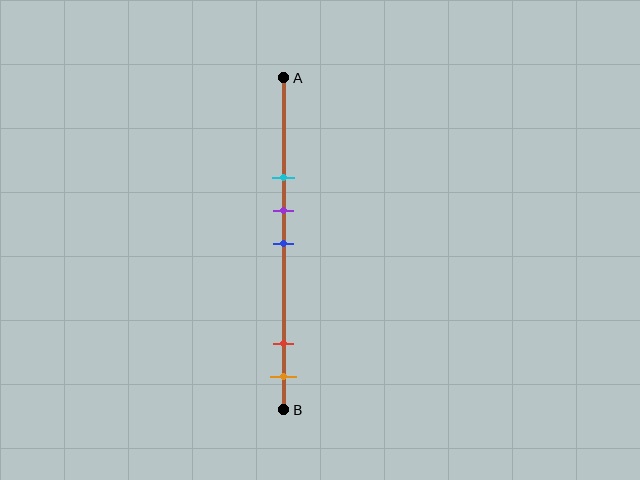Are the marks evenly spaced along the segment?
No, the marks are not evenly spaced.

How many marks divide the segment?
There are 5 marks dividing the segment.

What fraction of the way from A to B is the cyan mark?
The cyan mark is approximately 30% (0.3) of the way from A to B.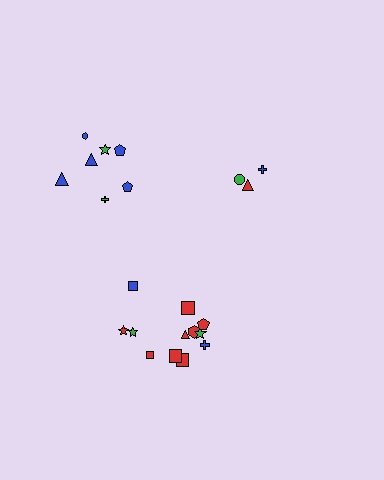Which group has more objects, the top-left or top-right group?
The top-left group.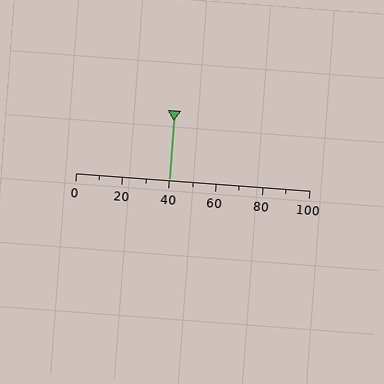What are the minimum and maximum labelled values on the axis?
The axis runs from 0 to 100.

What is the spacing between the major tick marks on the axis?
The major ticks are spaced 20 apart.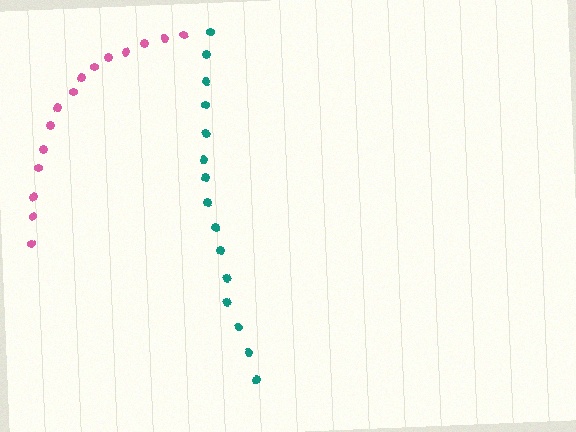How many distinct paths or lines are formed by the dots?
There are 2 distinct paths.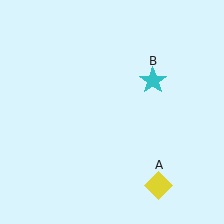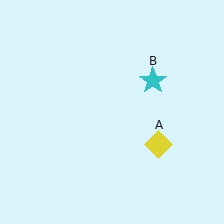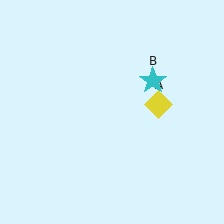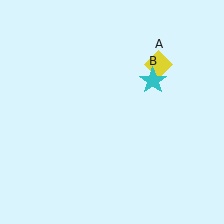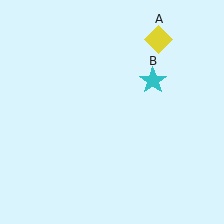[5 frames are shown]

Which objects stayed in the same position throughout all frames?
Cyan star (object B) remained stationary.